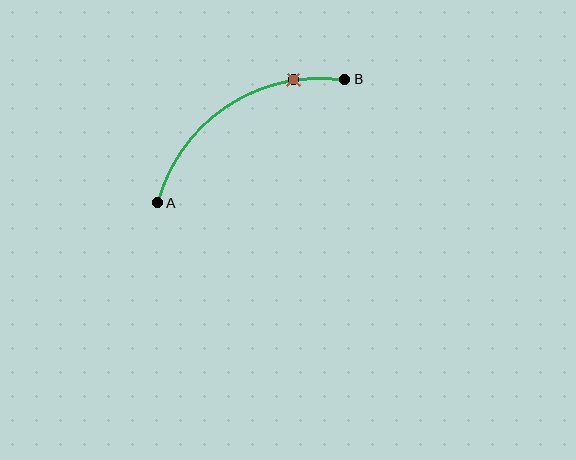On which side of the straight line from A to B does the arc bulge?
The arc bulges above the straight line connecting A and B.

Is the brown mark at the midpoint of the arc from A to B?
No. The brown mark lies on the arc but is closer to endpoint B. The arc midpoint would be at the point on the curve equidistant along the arc from both A and B.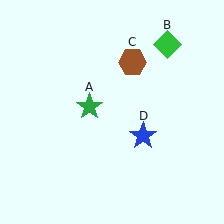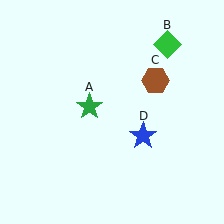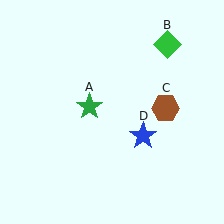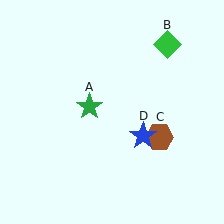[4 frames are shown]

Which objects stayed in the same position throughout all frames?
Green star (object A) and green diamond (object B) and blue star (object D) remained stationary.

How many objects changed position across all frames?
1 object changed position: brown hexagon (object C).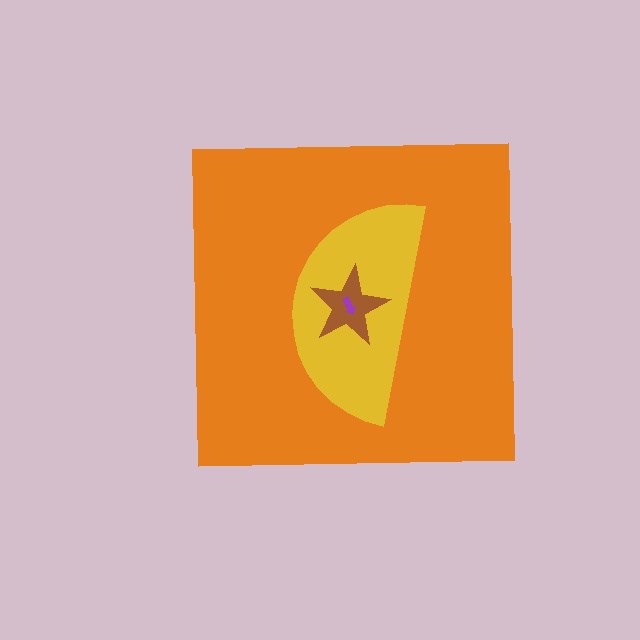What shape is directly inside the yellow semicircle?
The brown star.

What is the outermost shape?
The orange square.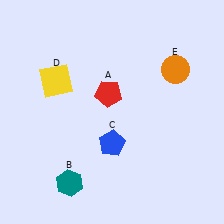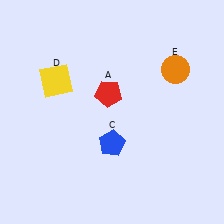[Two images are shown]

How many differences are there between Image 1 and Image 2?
There is 1 difference between the two images.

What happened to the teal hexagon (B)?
The teal hexagon (B) was removed in Image 2. It was in the bottom-left area of Image 1.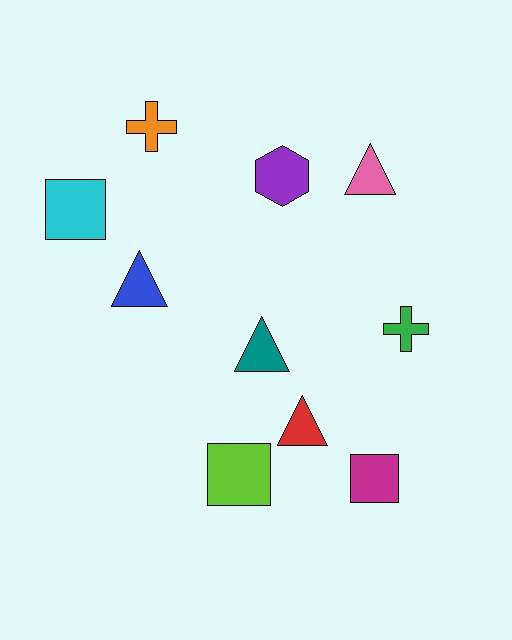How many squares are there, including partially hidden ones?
There are 3 squares.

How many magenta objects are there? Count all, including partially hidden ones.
There is 1 magenta object.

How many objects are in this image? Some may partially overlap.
There are 10 objects.